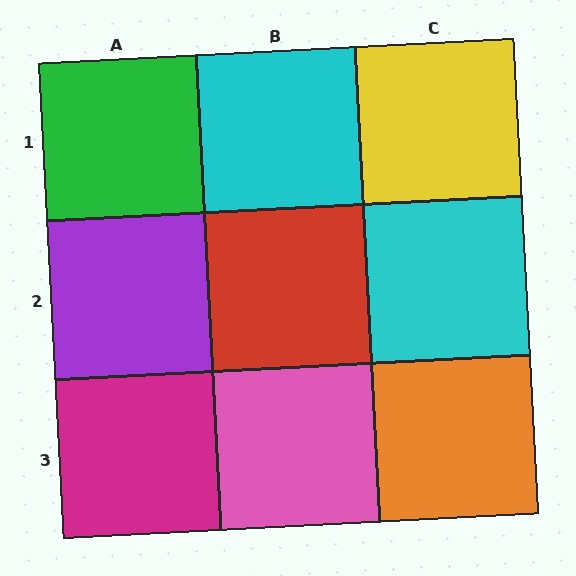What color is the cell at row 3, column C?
Orange.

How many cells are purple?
1 cell is purple.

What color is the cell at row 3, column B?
Pink.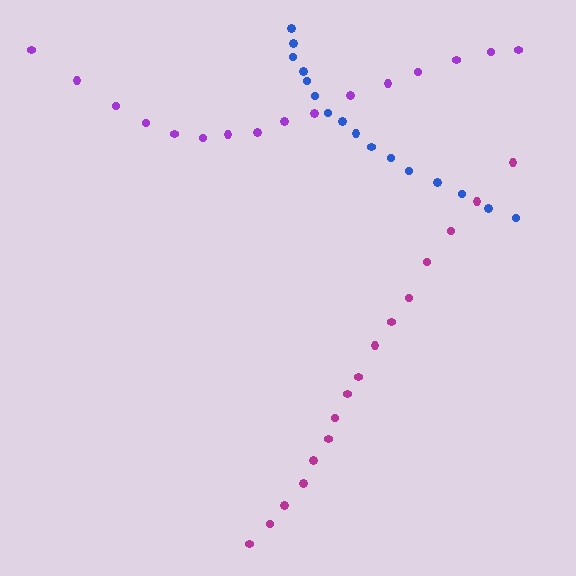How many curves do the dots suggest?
There are 3 distinct paths.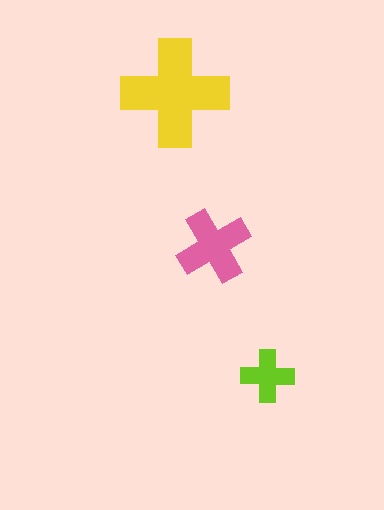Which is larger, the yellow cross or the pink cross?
The yellow one.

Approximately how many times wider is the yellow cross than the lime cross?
About 2 times wider.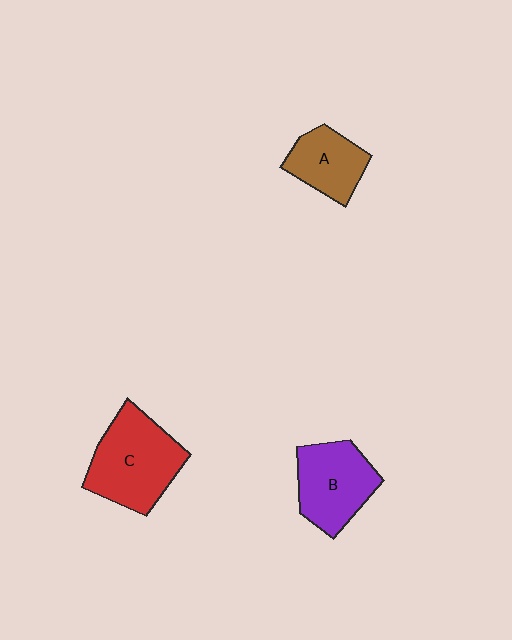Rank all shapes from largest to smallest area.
From largest to smallest: C (red), B (purple), A (brown).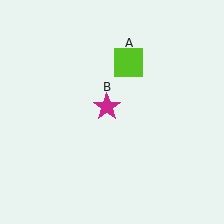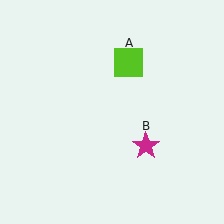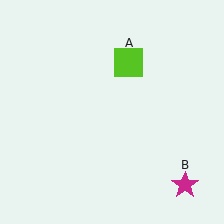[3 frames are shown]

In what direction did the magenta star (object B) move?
The magenta star (object B) moved down and to the right.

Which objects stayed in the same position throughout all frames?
Lime square (object A) remained stationary.